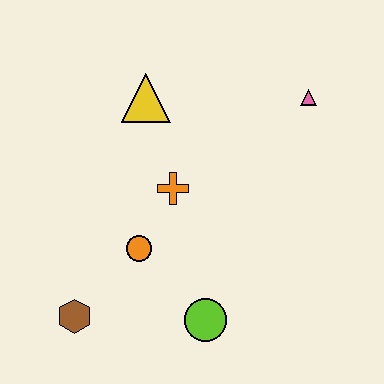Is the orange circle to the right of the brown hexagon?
Yes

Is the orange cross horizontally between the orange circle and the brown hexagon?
No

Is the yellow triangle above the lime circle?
Yes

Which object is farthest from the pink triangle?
The brown hexagon is farthest from the pink triangle.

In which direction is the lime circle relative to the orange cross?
The lime circle is below the orange cross.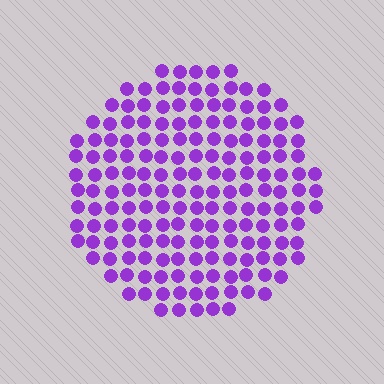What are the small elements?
The small elements are circles.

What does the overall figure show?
The overall figure shows a circle.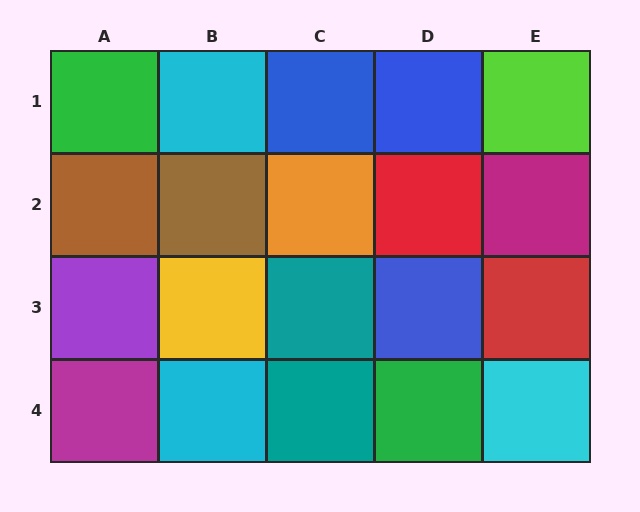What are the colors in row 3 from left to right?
Purple, yellow, teal, blue, red.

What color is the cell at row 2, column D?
Red.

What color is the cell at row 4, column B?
Cyan.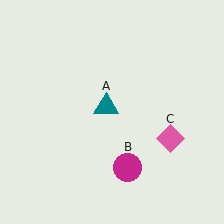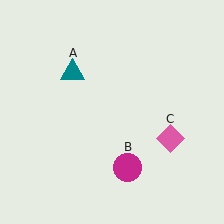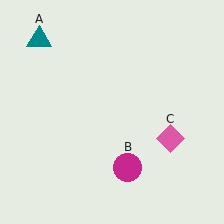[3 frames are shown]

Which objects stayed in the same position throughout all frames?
Magenta circle (object B) and pink diamond (object C) remained stationary.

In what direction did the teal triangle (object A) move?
The teal triangle (object A) moved up and to the left.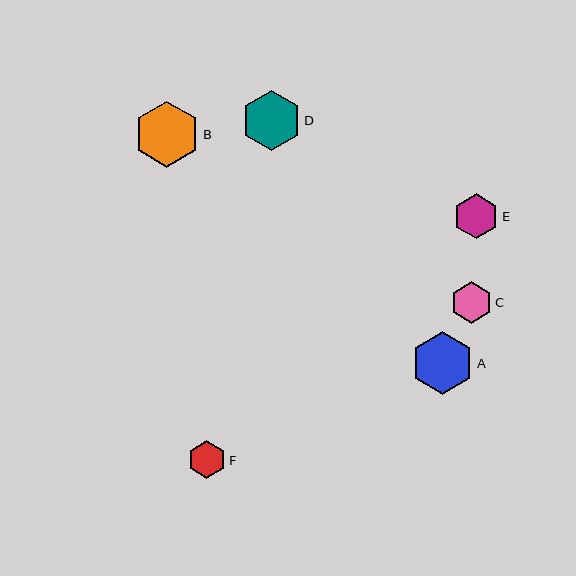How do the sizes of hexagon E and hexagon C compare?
Hexagon E and hexagon C are approximately the same size.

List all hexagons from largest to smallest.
From largest to smallest: B, A, D, E, C, F.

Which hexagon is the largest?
Hexagon B is the largest with a size of approximately 65 pixels.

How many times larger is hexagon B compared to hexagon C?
Hexagon B is approximately 1.6 times the size of hexagon C.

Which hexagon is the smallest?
Hexagon F is the smallest with a size of approximately 37 pixels.